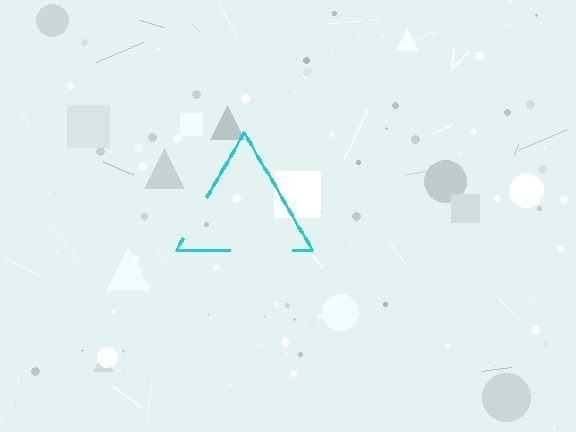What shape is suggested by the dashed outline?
The dashed outline suggests a triangle.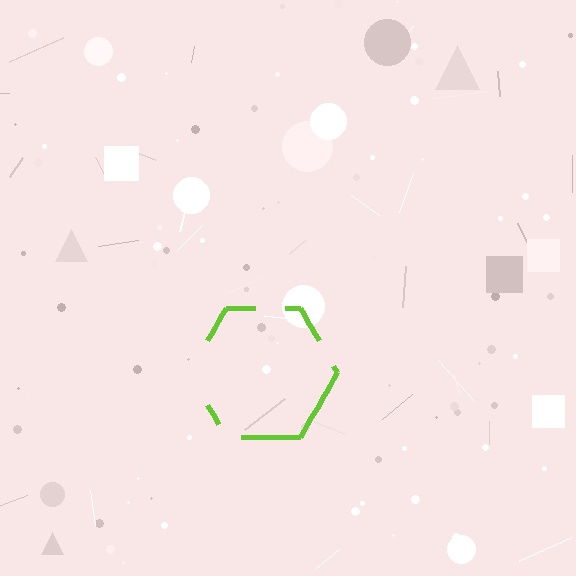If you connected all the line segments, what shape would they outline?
They would outline a hexagon.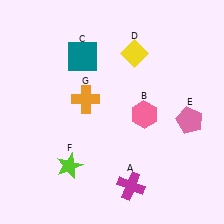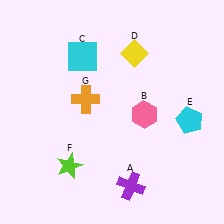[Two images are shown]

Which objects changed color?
A changed from magenta to purple. C changed from teal to cyan. E changed from pink to cyan.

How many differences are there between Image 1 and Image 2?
There are 3 differences between the two images.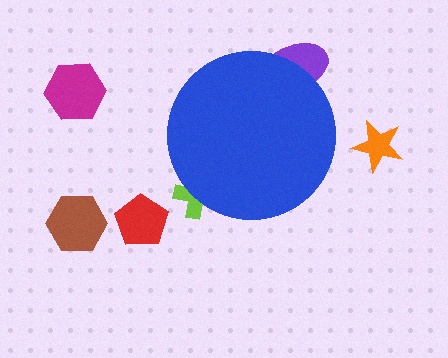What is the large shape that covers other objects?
A blue circle.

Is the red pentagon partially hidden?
No, the red pentagon is fully visible.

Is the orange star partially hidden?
No, the orange star is fully visible.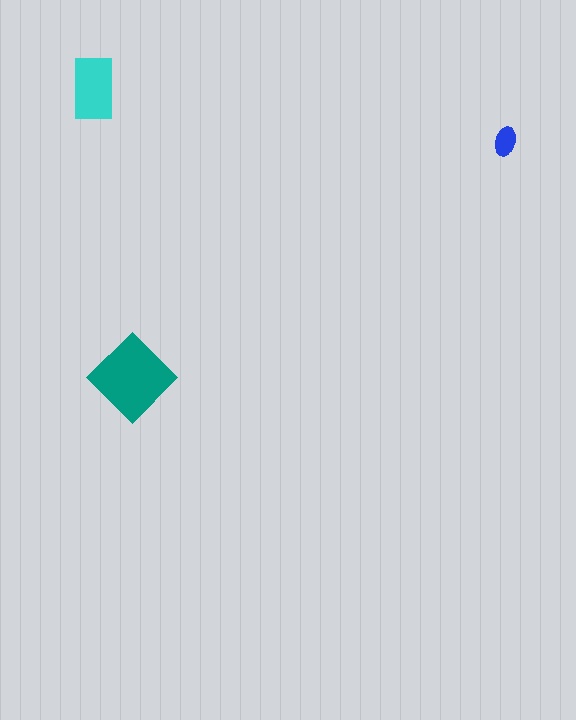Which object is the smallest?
The blue ellipse.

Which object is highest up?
The cyan rectangle is topmost.